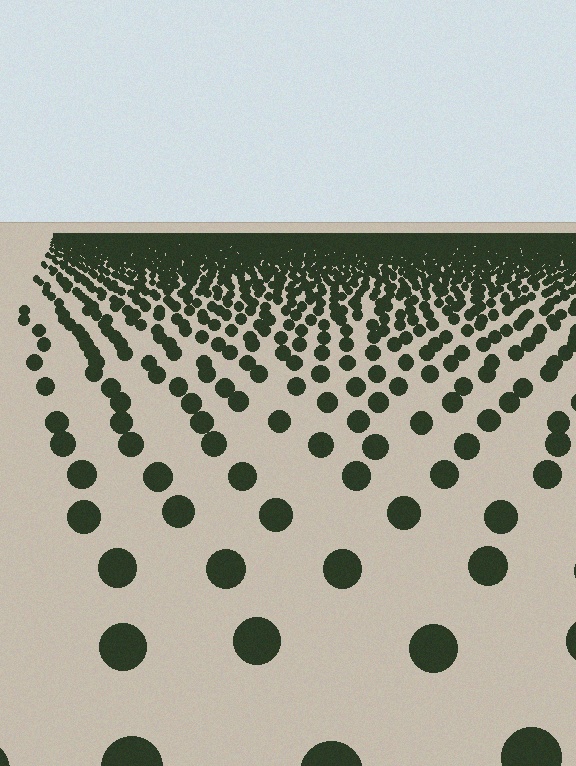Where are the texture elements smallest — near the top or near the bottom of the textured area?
Near the top.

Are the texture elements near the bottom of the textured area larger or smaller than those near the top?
Larger. Near the bottom, elements are closer to the viewer and appear at a bigger on-screen size.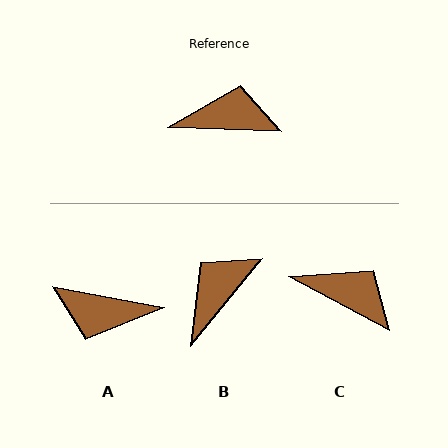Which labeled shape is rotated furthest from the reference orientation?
A, about 171 degrees away.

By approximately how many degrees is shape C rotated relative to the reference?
Approximately 26 degrees clockwise.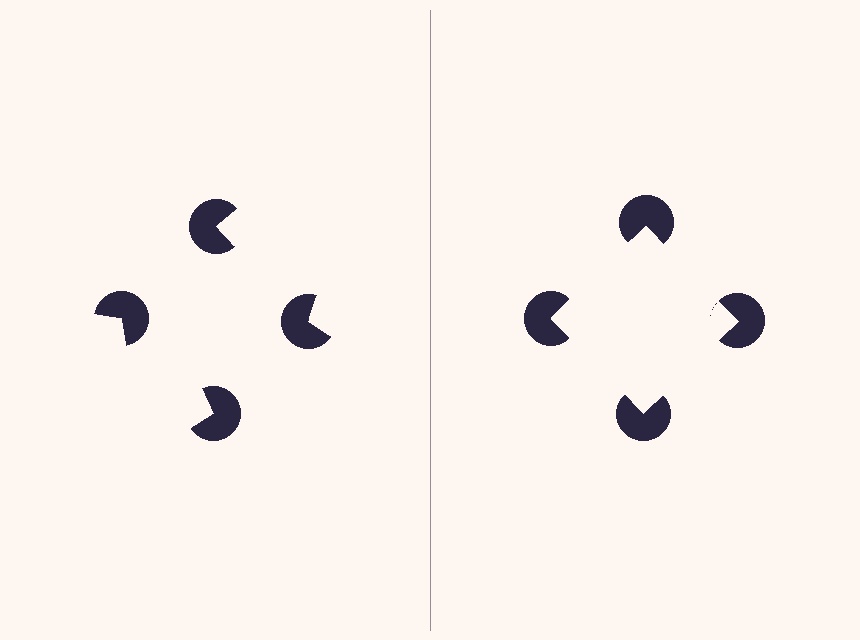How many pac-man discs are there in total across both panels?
8 — 4 on each side.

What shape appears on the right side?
An illusory square.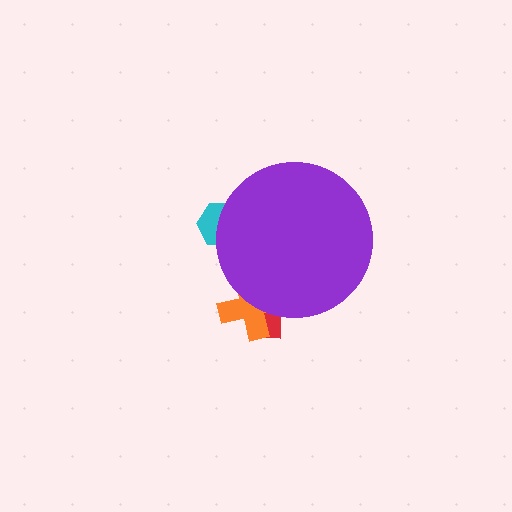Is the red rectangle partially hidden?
Yes, the red rectangle is partially hidden behind the purple circle.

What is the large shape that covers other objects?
A purple circle.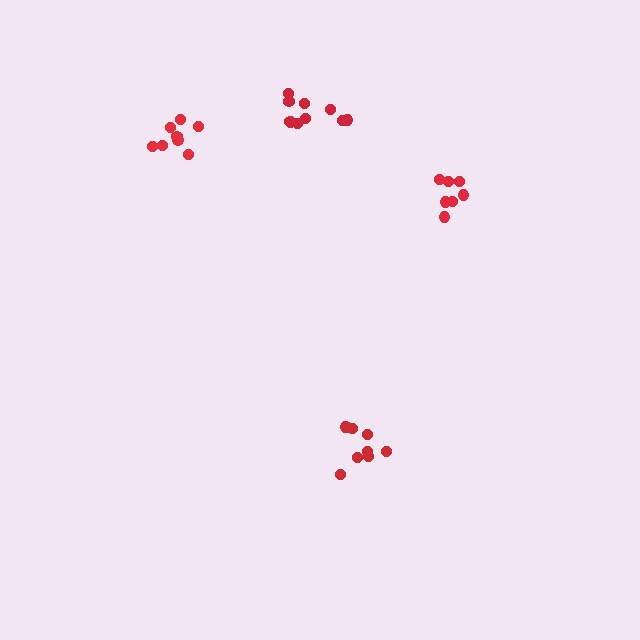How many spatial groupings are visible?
There are 4 spatial groupings.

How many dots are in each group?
Group 1: 10 dots, Group 2: 7 dots, Group 3: 9 dots, Group 4: 8 dots (34 total).